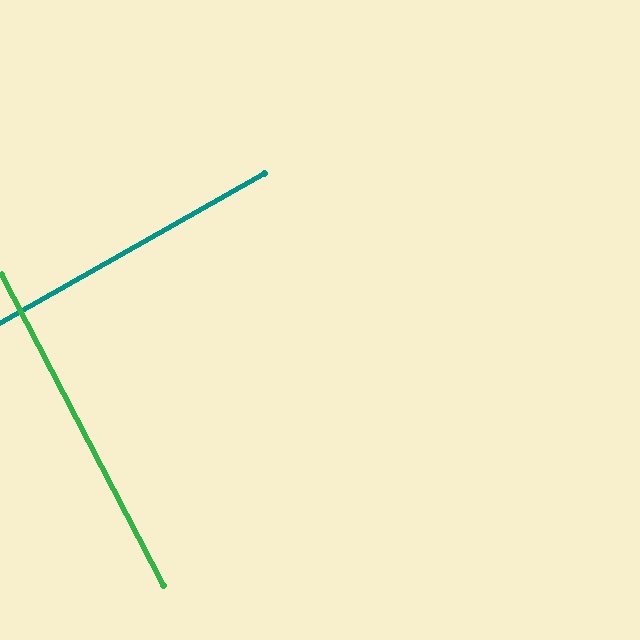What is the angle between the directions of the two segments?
Approximately 88 degrees.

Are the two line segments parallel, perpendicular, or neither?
Perpendicular — they meet at approximately 88°.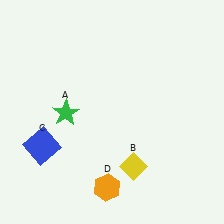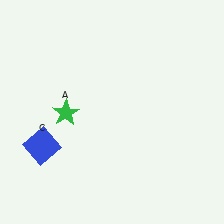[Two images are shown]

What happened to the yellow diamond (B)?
The yellow diamond (B) was removed in Image 2. It was in the bottom-right area of Image 1.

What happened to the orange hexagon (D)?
The orange hexagon (D) was removed in Image 2. It was in the bottom-left area of Image 1.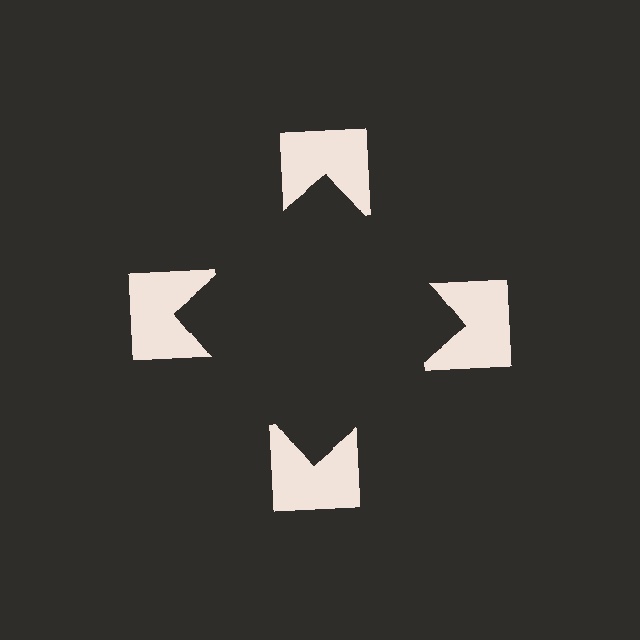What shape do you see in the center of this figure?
An illusory square — its edges are inferred from the aligned wedge cuts in the notched squares, not physically drawn.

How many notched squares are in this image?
There are 4 — one at each vertex of the illusory square.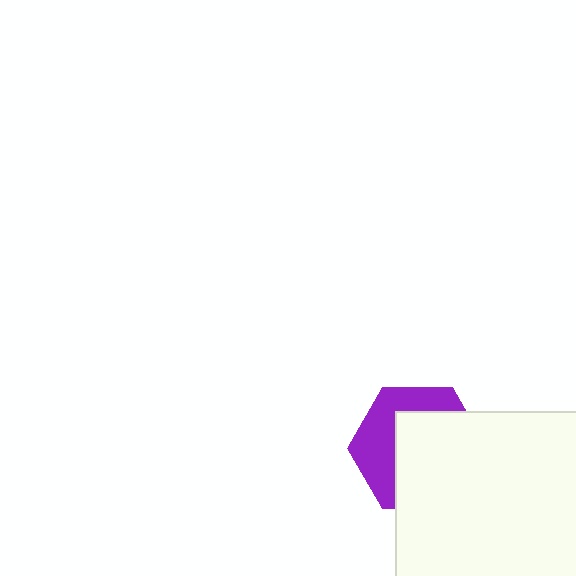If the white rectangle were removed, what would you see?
You would see the complete purple hexagon.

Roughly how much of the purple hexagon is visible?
A small part of it is visible (roughly 41%).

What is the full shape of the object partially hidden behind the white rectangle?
The partially hidden object is a purple hexagon.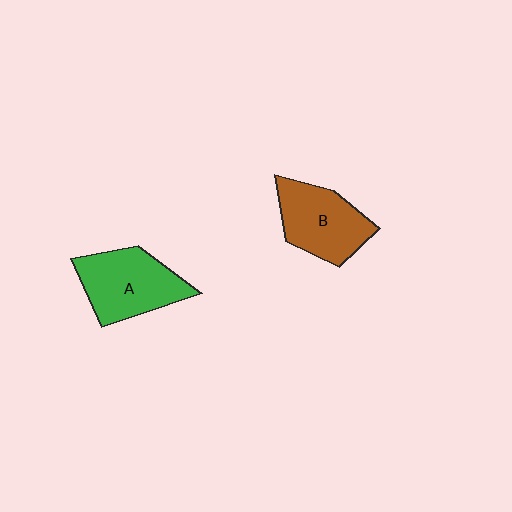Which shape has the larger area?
Shape A (green).